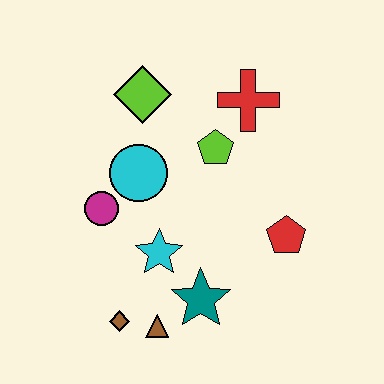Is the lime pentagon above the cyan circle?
Yes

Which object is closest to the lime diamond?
The cyan circle is closest to the lime diamond.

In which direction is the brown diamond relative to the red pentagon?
The brown diamond is to the left of the red pentagon.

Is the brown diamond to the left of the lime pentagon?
Yes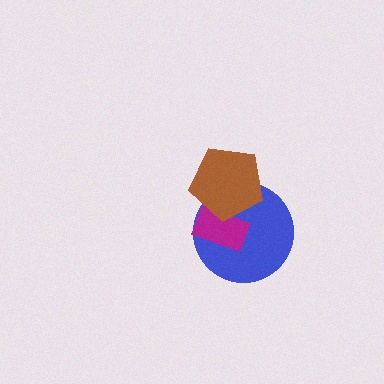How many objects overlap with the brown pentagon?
2 objects overlap with the brown pentagon.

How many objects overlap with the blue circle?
2 objects overlap with the blue circle.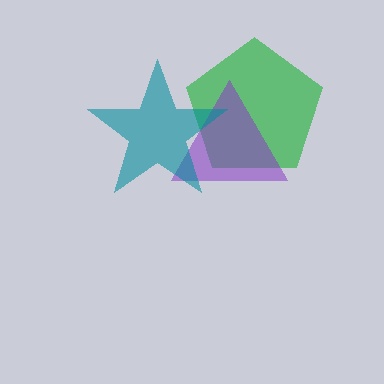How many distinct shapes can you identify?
There are 3 distinct shapes: a green pentagon, a purple triangle, a teal star.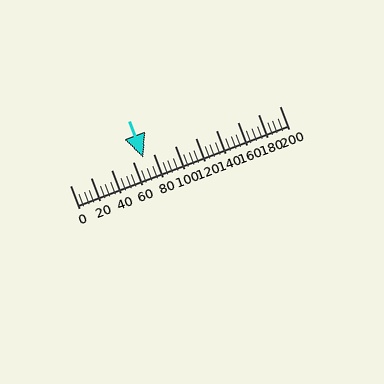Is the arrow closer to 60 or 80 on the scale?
The arrow is closer to 80.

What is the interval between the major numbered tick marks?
The major tick marks are spaced 20 units apart.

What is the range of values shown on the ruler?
The ruler shows values from 0 to 200.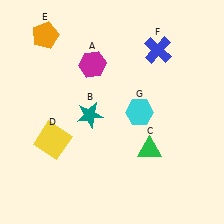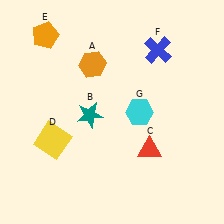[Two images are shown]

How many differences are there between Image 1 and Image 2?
There are 2 differences between the two images.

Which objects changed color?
A changed from magenta to orange. C changed from green to red.